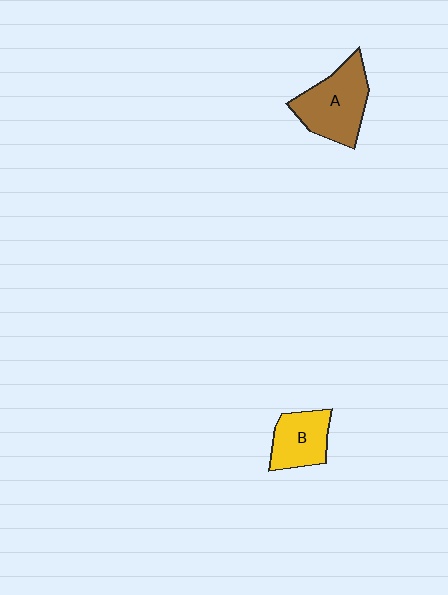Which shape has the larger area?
Shape A (brown).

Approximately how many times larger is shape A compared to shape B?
Approximately 1.4 times.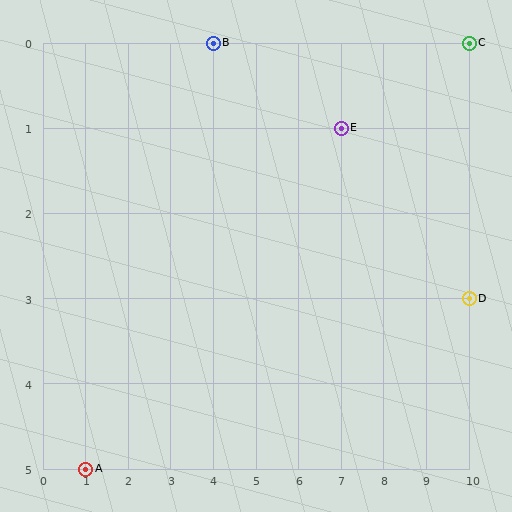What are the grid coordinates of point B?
Point B is at grid coordinates (4, 0).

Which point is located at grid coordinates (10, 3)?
Point D is at (10, 3).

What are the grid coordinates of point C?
Point C is at grid coordinates (10, 0).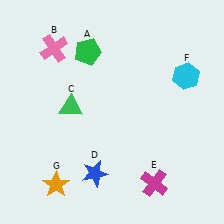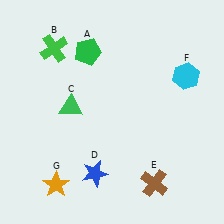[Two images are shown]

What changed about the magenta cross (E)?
In Image 1, E is magenta. In Image 2, it changed to brown.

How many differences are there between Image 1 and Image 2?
There are 2 differences between the two images.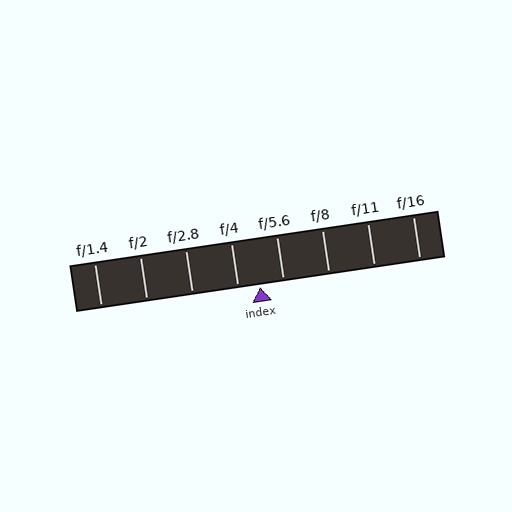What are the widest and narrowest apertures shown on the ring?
The widest aperture shown is f/1.4 and the narrowest is f/16.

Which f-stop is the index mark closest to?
The index mark is closest to f/4.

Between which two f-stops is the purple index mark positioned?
The index mark is between f/4 and f/5.6.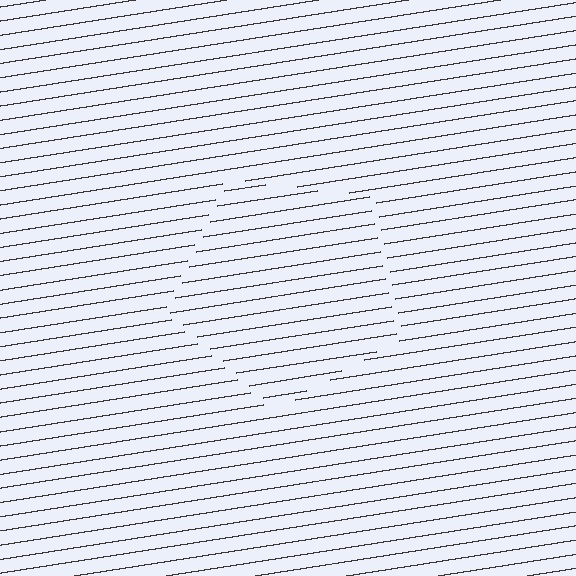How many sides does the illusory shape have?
5 sides — the line-ends trace a pentagon.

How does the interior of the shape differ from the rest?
The interior of the shape contains the same grating, shifted by half a period — the contour is defined by the phase discontinuity where line-ends from the inner and outer gratings abut.